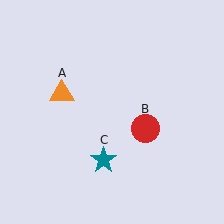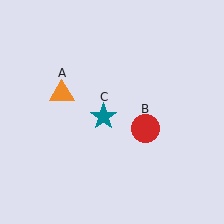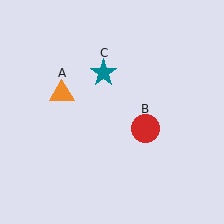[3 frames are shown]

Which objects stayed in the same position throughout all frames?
Orange triangle (object A) and red circle (object B) remained stationary.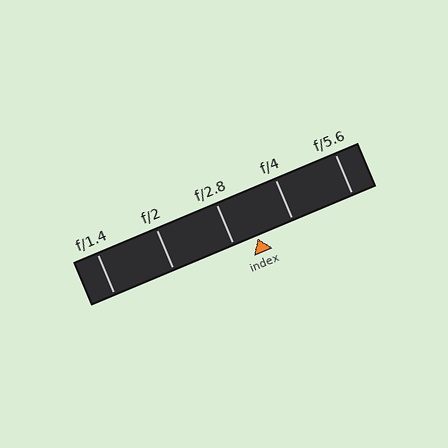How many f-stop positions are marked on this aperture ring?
There are 5 f-stop positions marked.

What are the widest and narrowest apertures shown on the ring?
The widest aperture shown is f/1.4 and the narrowest is f/5.6.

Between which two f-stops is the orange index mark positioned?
The index mark is between f/2.8 and f/4.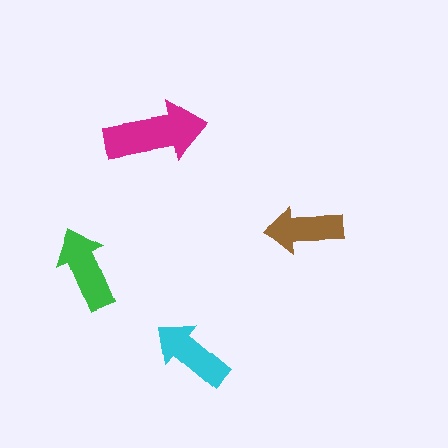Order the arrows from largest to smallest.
the magenta one, the green one, the cyan one, the brown one.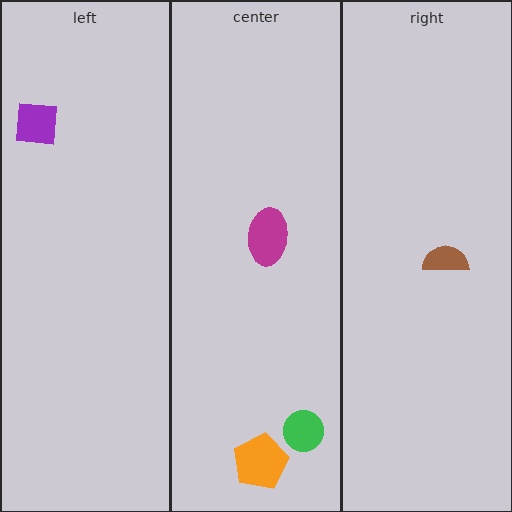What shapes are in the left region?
The purple square.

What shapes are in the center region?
The orange pentagon, the magenta ellipse, the green circle.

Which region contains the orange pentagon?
The center region.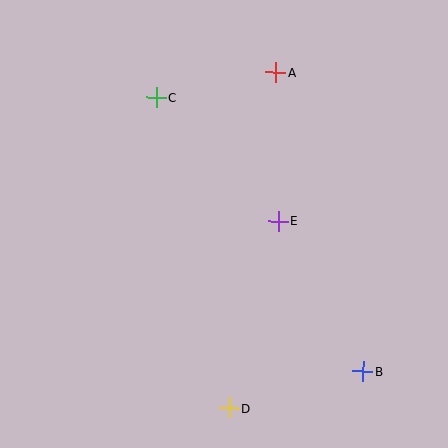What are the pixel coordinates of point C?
Point C is at (156, 97).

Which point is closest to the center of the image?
Point E at (278, 221) is closest to the center.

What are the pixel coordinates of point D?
Point D is at (229, 408).